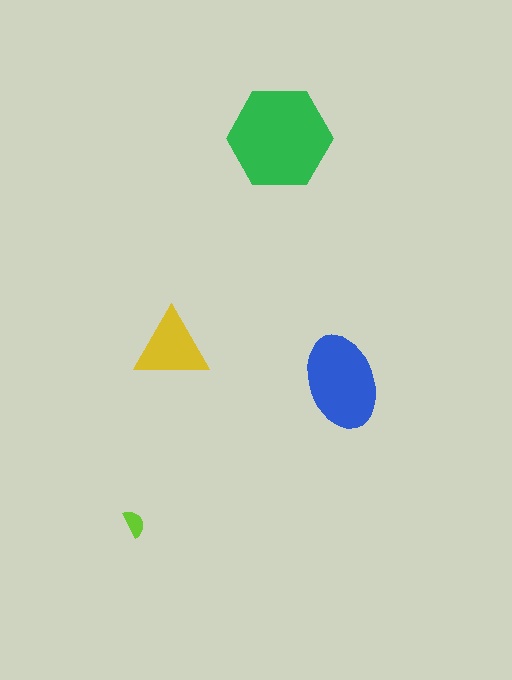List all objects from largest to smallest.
The green hexagon, the blue ellipse, the yellow triangle, the lime semicircle.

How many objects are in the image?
There are 4 objects in the image.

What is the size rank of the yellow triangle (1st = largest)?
3rd.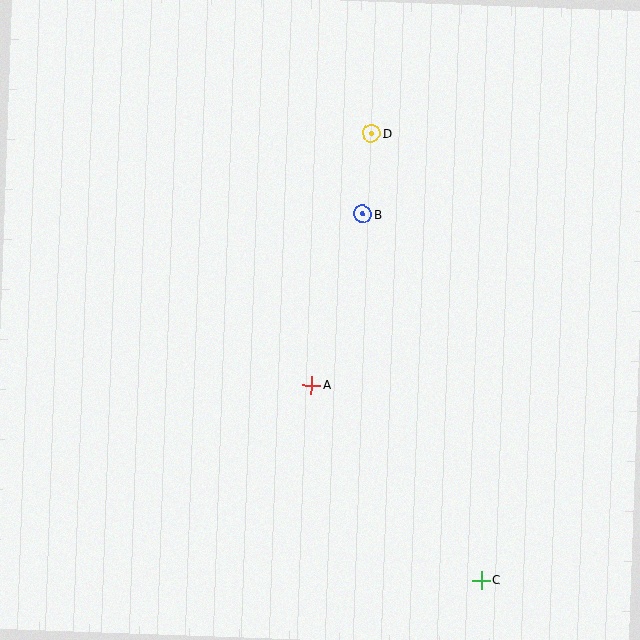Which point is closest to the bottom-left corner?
Point A is closest to the bottom-left corner.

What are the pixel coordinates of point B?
Point B is at (363, 214).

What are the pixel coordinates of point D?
Point D is at (371, 134).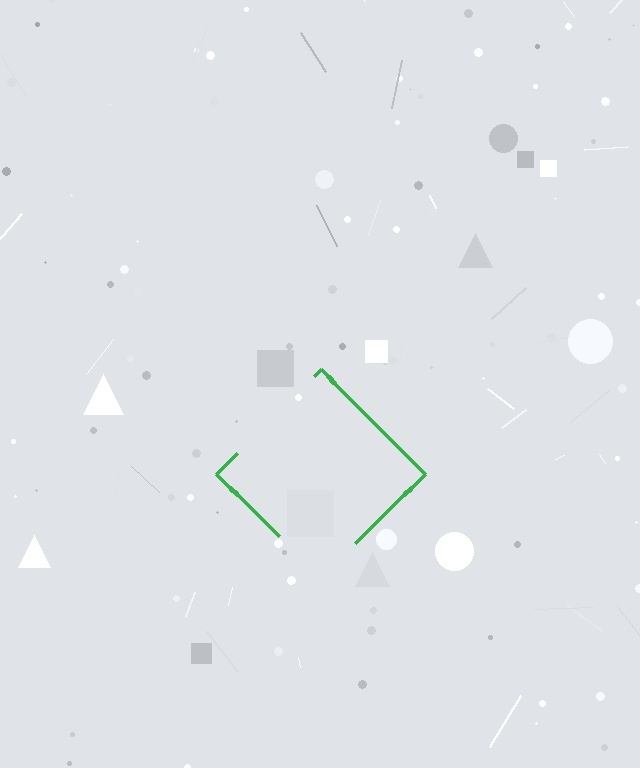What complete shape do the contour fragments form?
The contour fragments form a diamond.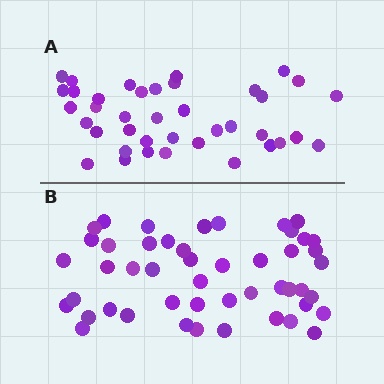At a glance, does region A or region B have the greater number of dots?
Region B (the bottom region) has more dots.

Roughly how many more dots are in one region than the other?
Region B has roughly 8 or so more dots than region A.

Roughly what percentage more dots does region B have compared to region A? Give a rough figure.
About 25% more.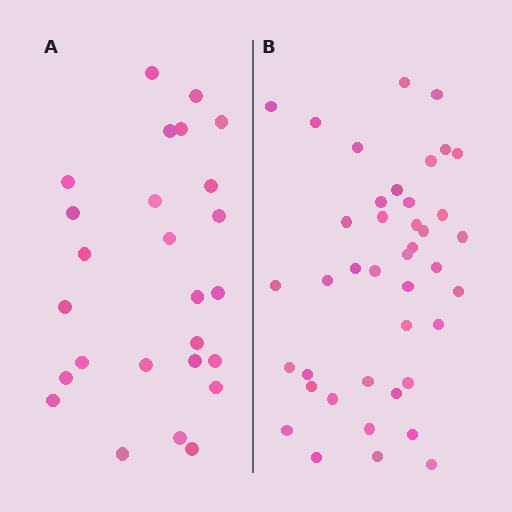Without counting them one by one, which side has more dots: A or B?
Region B (the right region) has more dots.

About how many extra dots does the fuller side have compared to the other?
Region B has approximately 15 more dots than region A.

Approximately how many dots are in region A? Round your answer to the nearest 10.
About 30 dots. (The exact count is 26, which rounds to 30.)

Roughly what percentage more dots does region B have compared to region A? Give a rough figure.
About 60% more.